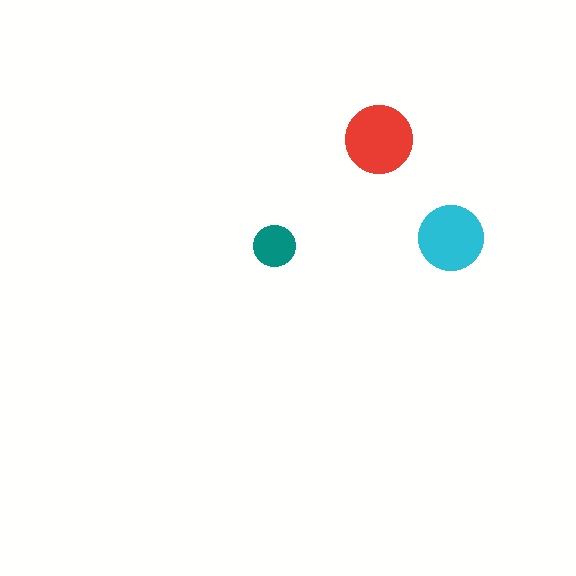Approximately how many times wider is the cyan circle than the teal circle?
About 1.5 times wider.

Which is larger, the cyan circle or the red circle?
The red one.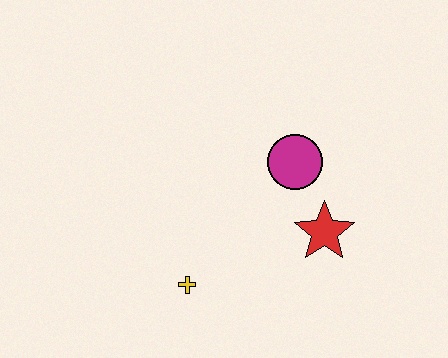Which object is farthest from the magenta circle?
The yellow cross is farthest from the magenta circle.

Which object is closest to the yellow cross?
The red star is closest to the yellow cross.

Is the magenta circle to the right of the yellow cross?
Yes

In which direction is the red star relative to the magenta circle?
The red star is below the magenta circle.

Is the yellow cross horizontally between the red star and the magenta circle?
No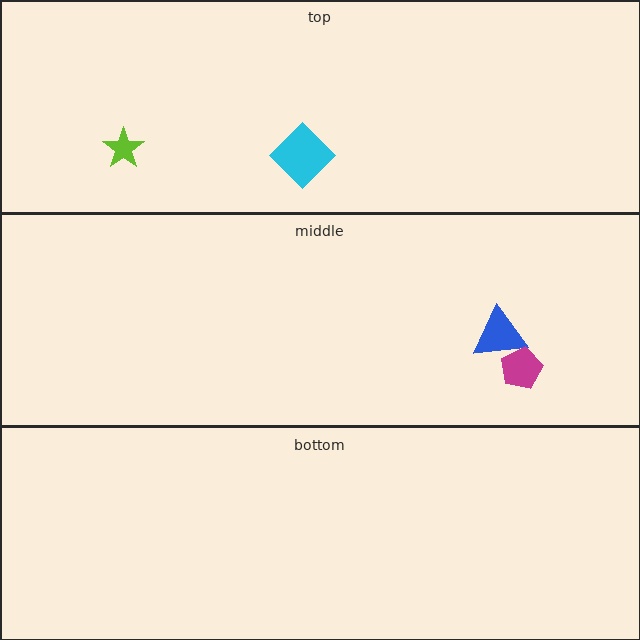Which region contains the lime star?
The top region.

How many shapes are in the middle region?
2.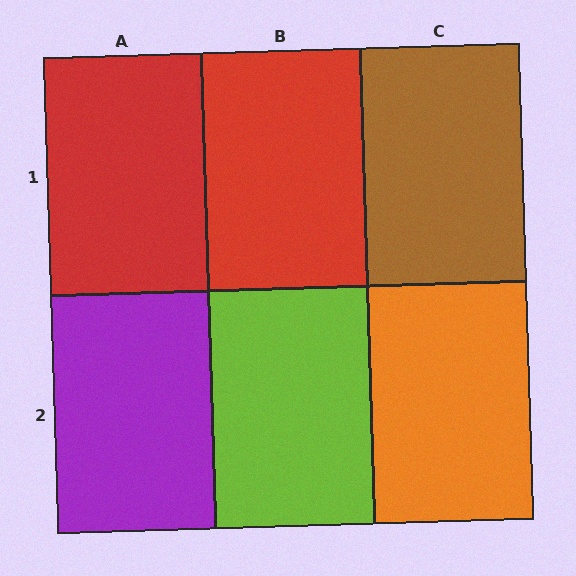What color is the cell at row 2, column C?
Orange.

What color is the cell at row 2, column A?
Purple.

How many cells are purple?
1 cell is purple.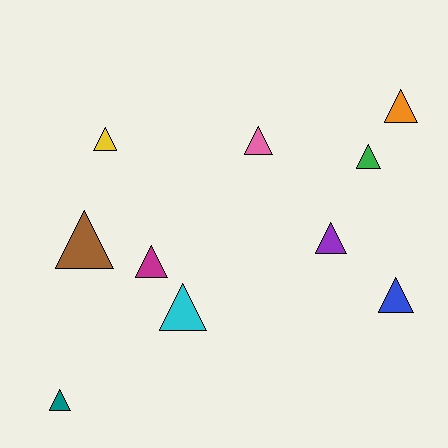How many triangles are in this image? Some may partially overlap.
There are 10 triangles.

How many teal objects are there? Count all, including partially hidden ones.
There is 1 teal object.